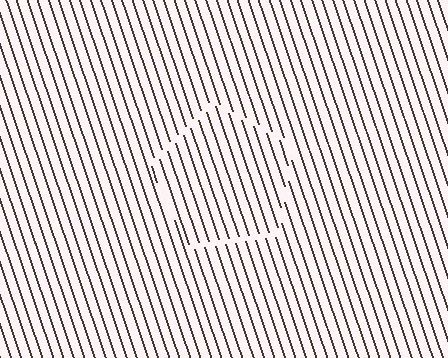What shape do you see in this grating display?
An illusory pentagon. The interior of the shape contains the same grating, shifted by half a period — the contour is defined by the phase discontinuity where line-ends from the inner and outer gratings abut.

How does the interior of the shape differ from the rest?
The interior of the shape contains the same grating, shifted by half a period — the contour is defined by the phase discontinuity where line-ends from the inner and outer gratings abut.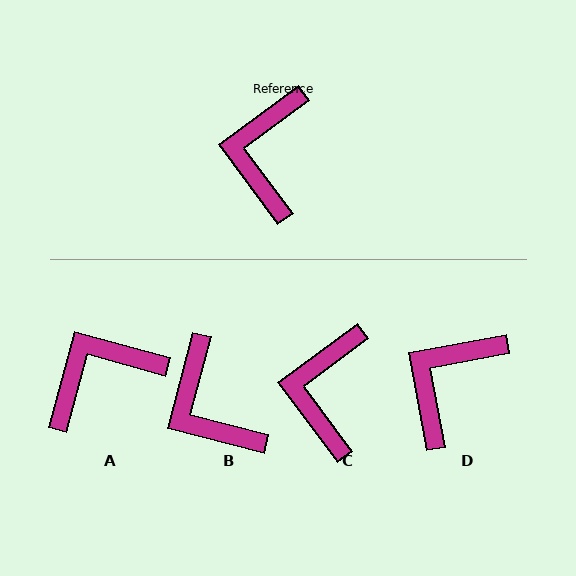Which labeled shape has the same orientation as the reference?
C.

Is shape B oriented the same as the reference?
No, it is off by about 39 degrees.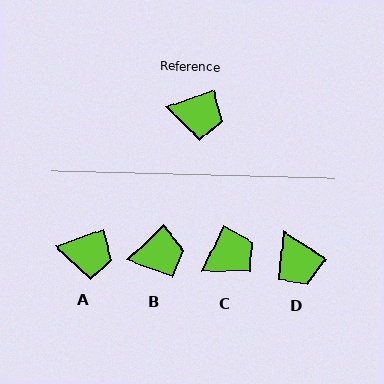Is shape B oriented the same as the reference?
No, it is off by about 25 degrees.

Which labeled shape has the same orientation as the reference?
A.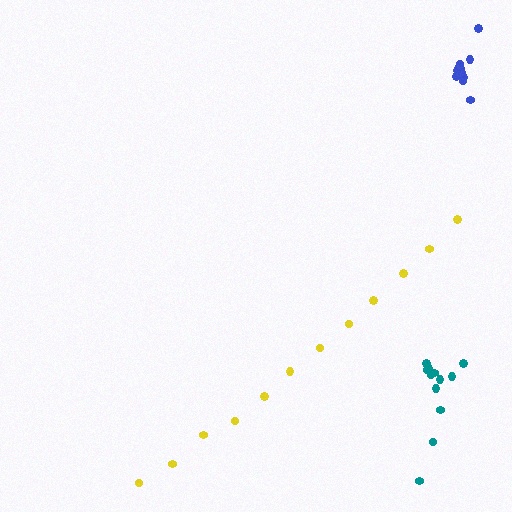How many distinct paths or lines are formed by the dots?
There are 3 distinct paths.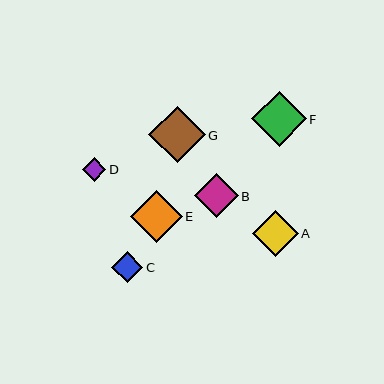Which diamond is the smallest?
Diamond D is the smallest with a size of approximately 23 pixels.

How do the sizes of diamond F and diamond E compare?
Diamond F and diamond E are approximately the same size.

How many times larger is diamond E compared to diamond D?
Diamond E is approximately 2.2 times the size of diamond D.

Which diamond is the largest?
Diamond G is the largest with a size of approximately 56 pixels.